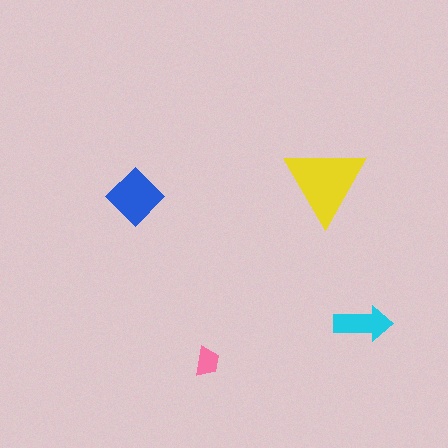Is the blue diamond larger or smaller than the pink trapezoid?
Larger.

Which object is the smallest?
The pink trapezoid.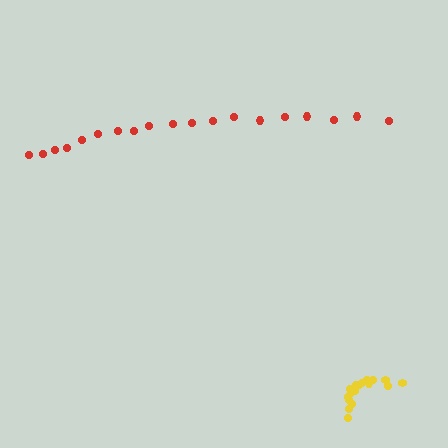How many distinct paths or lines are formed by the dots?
There are 2 distinct paths.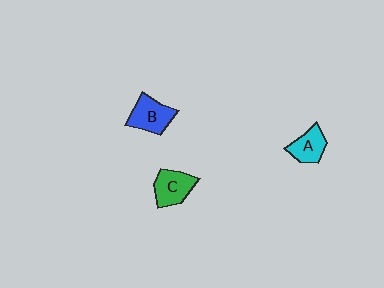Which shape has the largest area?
Shape B (blue).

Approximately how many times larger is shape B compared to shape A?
Approximately 1.3 times.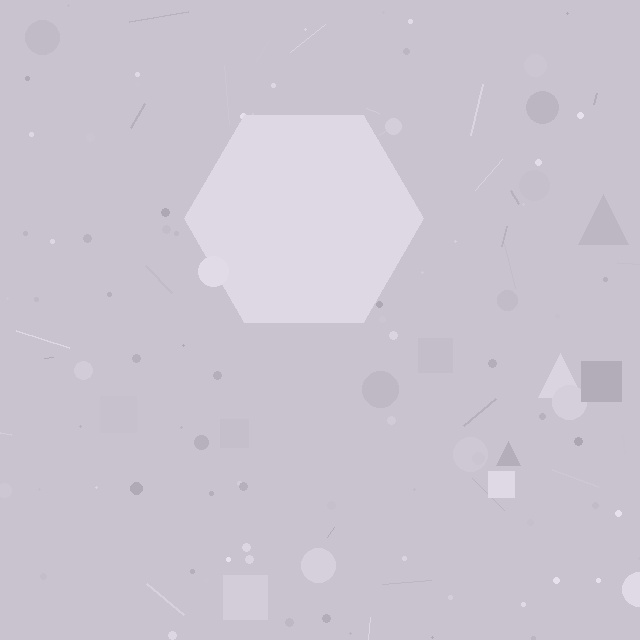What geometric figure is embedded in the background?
A hexagon is embedded in the background.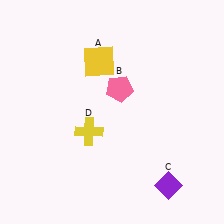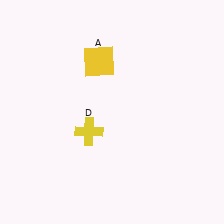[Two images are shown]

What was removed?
The pink pentagon (B), the purple diamond (C) were removed in Image 2.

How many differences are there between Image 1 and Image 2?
There are 2 differences between the two images.